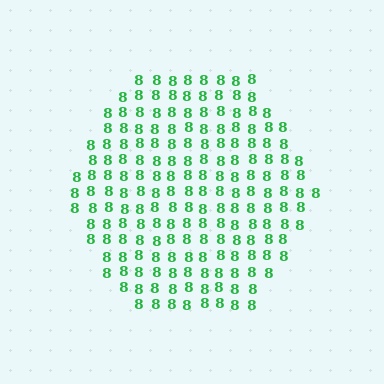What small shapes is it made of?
It is made of small digit 8's.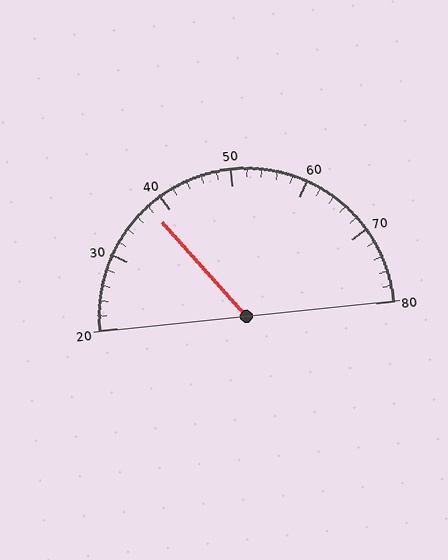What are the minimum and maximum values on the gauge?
The gauge ranges from 20 to 80.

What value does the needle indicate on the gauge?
The needle indicates approximately 38.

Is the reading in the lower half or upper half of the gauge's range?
The reading is in the lower half of the range (20 to 80).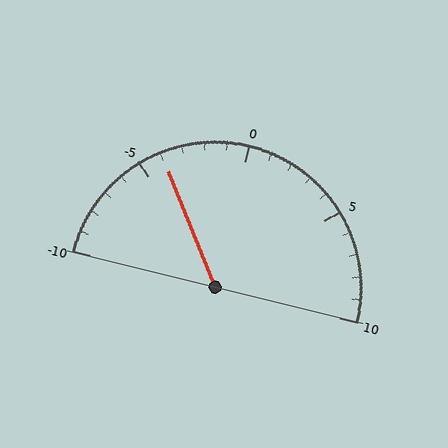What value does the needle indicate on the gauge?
The needle indicates approximately -4.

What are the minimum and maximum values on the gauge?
The gauge ranges from -10 to 10.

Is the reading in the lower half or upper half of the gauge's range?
The reading is in the lower half of the range (-10 to 10).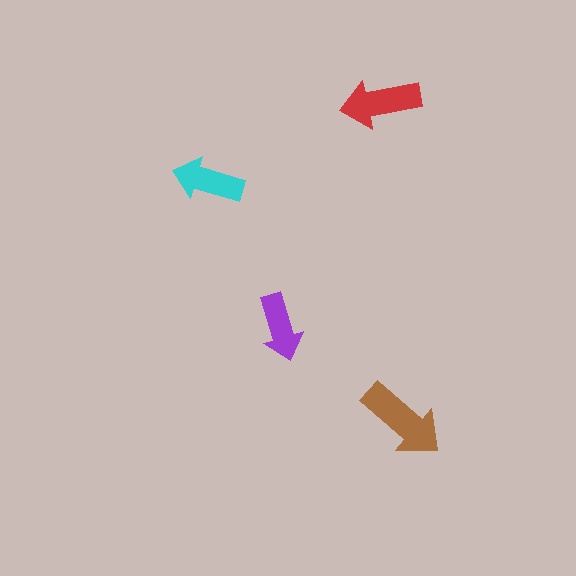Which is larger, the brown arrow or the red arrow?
The brown one.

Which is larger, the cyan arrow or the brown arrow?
The brown one.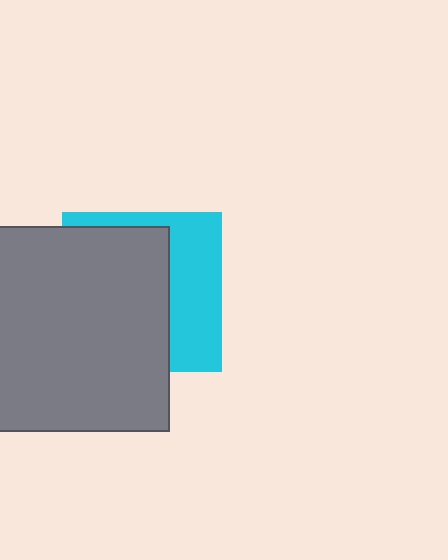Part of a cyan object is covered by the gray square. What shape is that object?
It is a square.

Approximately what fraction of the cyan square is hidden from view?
Roughly 62% of the cyan square is hidden behind the gray square.